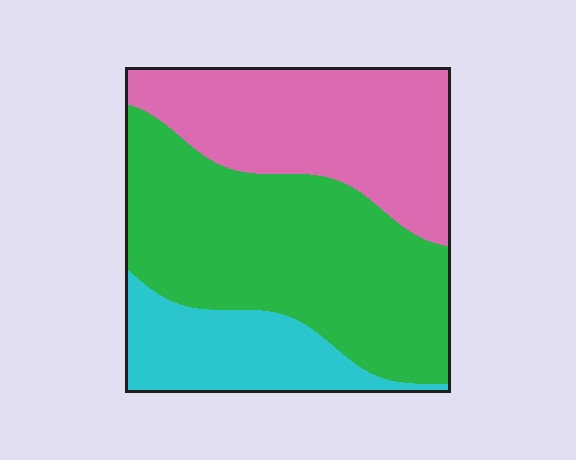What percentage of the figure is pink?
Pink covers 34% of the figure.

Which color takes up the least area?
Cyan, at roughly 20%.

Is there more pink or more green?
Green.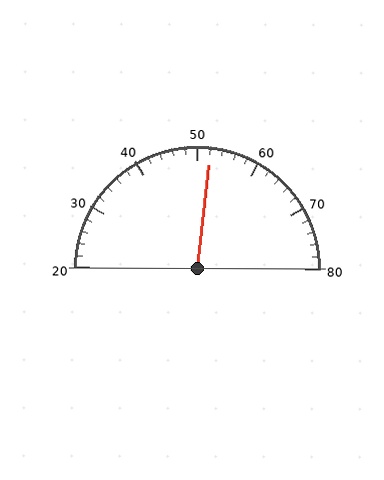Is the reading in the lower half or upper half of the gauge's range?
The reading is in the upper half of the range (20 to 80).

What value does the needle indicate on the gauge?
The needle indicates approximately 52.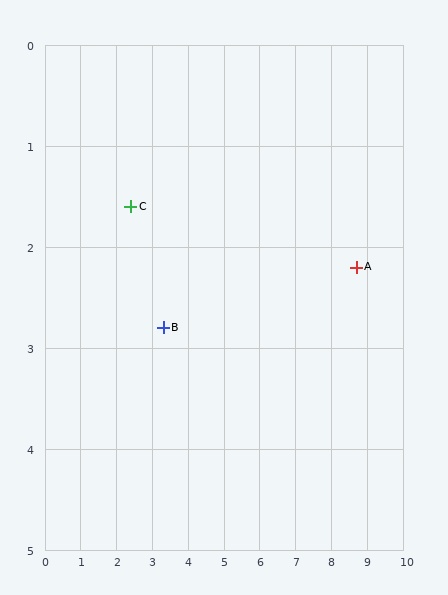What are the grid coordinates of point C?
Point C is at approximately (2.4, 1.6).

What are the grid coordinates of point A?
Point A is at approximately (8.7, 2.2).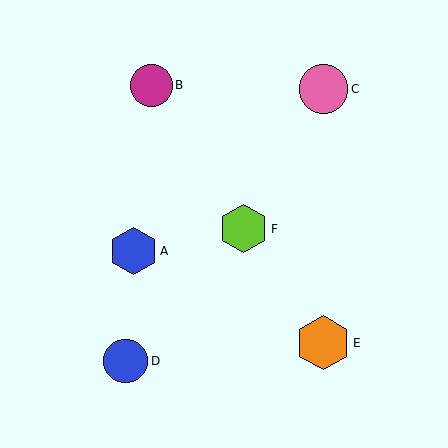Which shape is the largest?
The orange hexagon (labeled E) is the largest.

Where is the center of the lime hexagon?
The center of the lime hexagon is at (244, 229).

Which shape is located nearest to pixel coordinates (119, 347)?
The blue circle (labeled D) at (126, 361) is nearest to that location.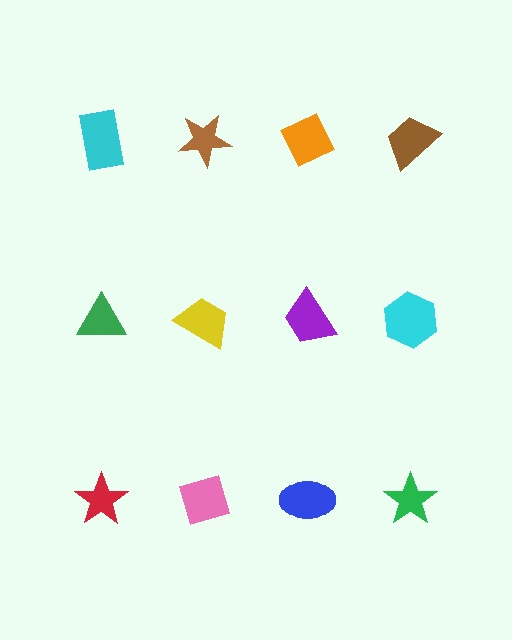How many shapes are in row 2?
4 shapes.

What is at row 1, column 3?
An orange diamond.